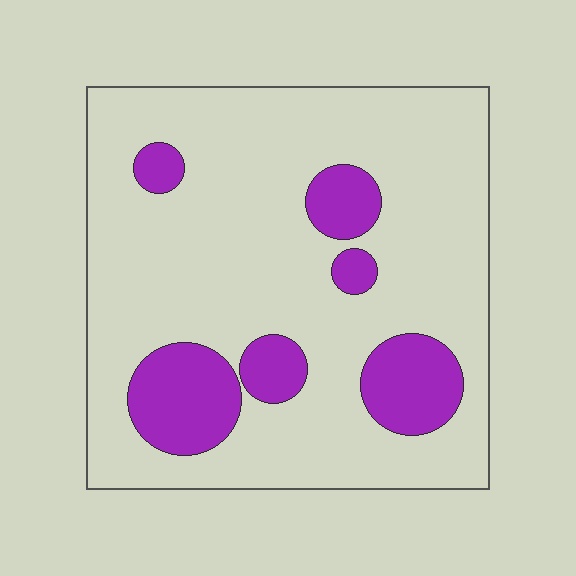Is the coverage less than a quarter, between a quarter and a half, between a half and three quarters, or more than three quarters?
Less than a quarter.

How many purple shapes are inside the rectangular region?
6.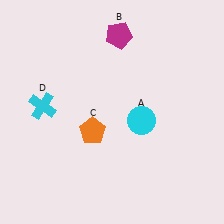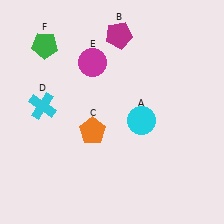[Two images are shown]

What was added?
A magenta circle (E), a green pentagon (F) were added in Image 2.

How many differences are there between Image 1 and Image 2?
There are 2 differences between the two images.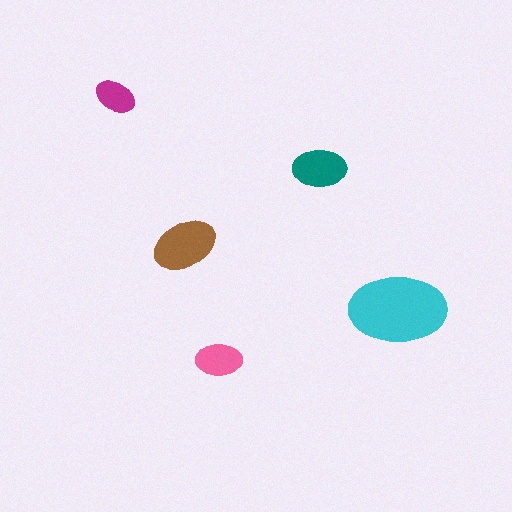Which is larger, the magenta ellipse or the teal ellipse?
The teal one.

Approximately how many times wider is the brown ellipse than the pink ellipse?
About 1.5 times wider.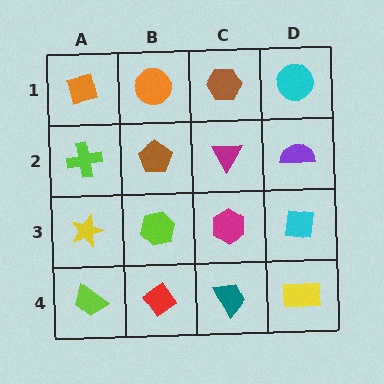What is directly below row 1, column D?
A purple semicircle.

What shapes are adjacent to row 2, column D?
A cyan circle (row 1, column D), a cyan square (row 3, column D), a magenta triangle (row 2, column C).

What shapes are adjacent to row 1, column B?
A brown pentagon (row 2, column B), an orange diamond (row 1, column A), a brown hexagon (row 1, column C).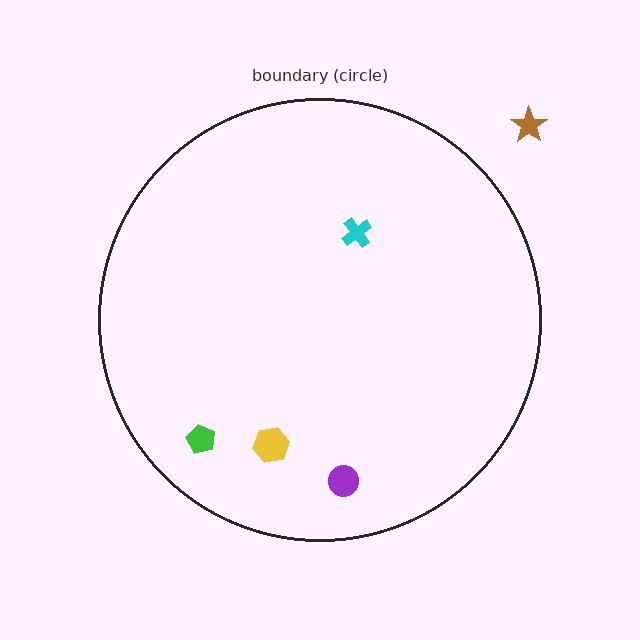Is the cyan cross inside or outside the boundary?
Inside.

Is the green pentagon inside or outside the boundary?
Inside.